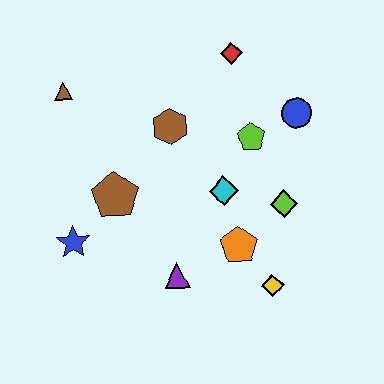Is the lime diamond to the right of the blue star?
Yes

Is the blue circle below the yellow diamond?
No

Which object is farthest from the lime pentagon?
The blue star is farthest from the lime pentagon.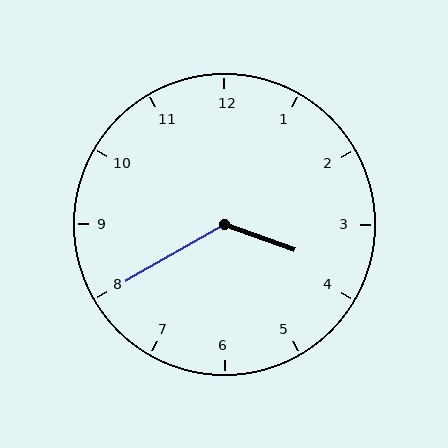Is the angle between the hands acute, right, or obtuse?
It is obtuse.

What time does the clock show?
3:40.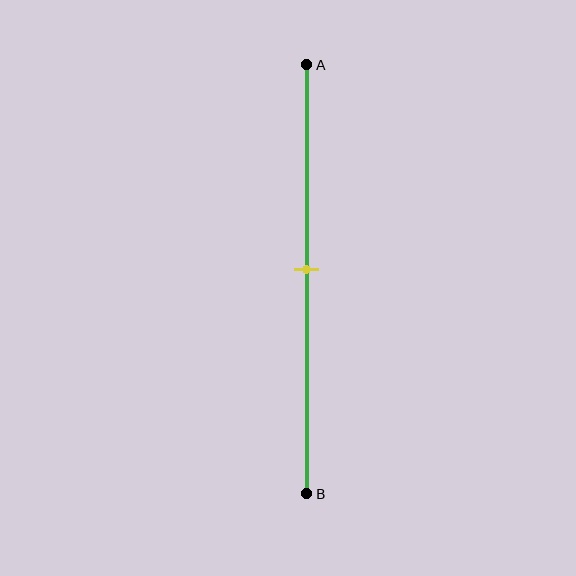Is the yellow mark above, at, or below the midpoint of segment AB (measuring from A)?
The yellow mark is approximately at the midpoint of segment AB.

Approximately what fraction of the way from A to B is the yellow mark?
The yellow mark is approximately 50% of the way from A to B.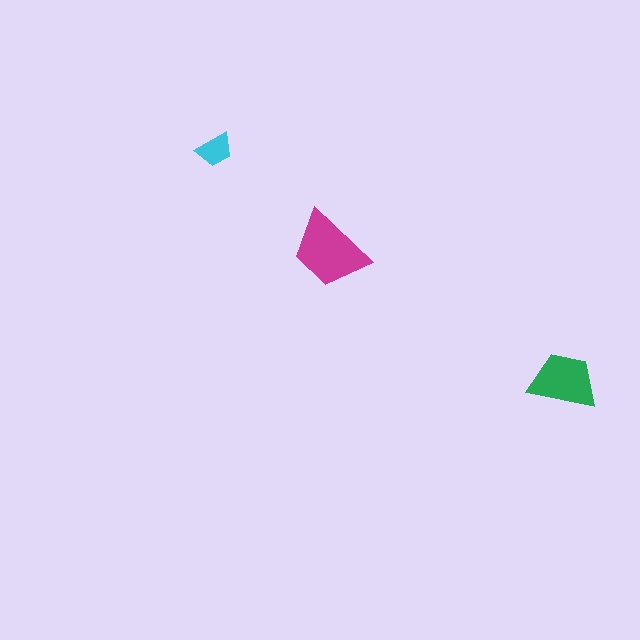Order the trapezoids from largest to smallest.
the magenta one, the green one, the cyan one.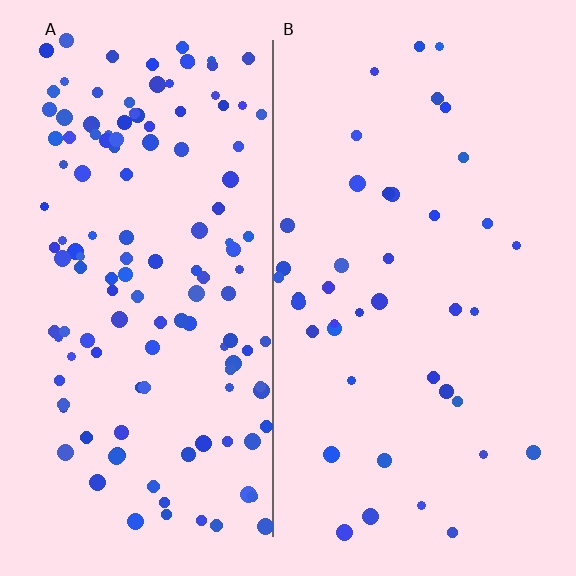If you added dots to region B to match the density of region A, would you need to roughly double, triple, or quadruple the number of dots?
Approximately triple.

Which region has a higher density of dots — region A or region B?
A (the left).